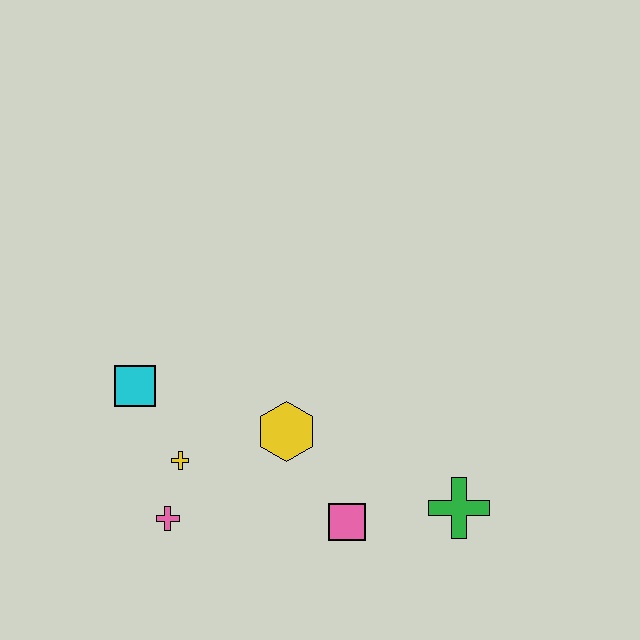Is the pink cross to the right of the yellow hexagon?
No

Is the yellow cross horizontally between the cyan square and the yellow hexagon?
Yes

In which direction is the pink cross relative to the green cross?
The pink cross is to the left of the green cross.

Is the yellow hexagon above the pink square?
Yes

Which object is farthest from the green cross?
The cyan square is farthest from the green cross.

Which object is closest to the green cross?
The pink square is closest to the green cross.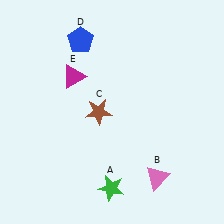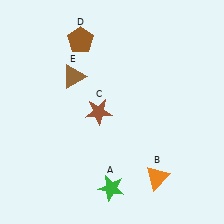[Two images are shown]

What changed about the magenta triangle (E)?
In Image 1, E is magenta. In Image 2, it changed to brown.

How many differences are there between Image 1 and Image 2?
There are 3 differences between the two images.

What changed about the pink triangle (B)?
In Image 1, B is pink. In Image 2, it changed to orange.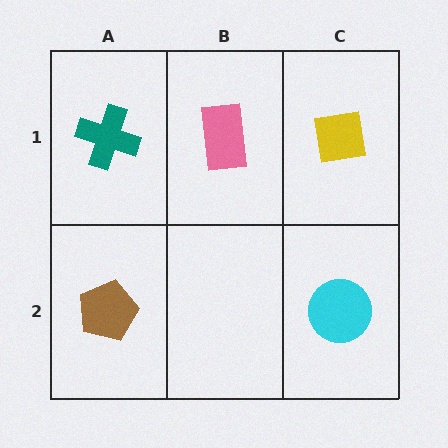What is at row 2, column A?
A brown pentagon.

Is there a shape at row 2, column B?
No, that cell is empty.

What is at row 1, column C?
A yellow square.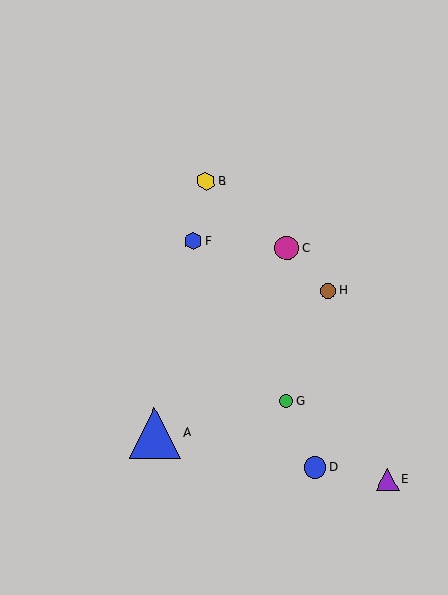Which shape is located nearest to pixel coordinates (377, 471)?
The purple triangle (labeled E) at (387, 479) is nearest to that location.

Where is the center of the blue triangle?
The center of the blue triangle is at (155, 433).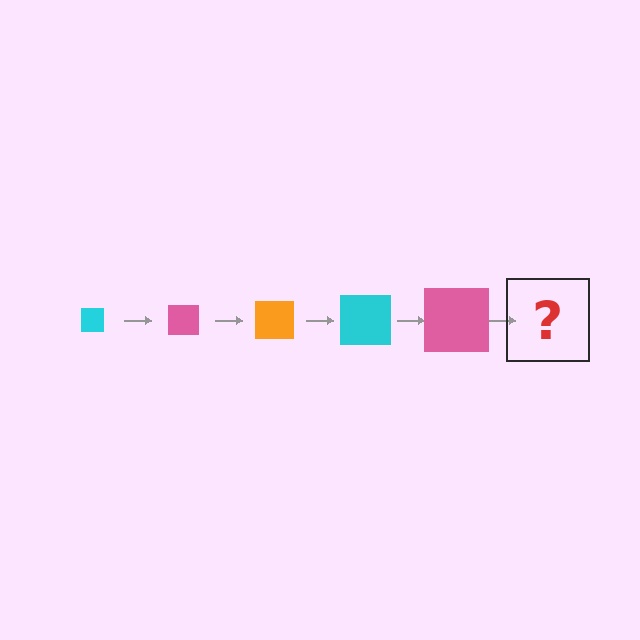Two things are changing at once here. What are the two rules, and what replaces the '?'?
The two rules are that the square grows larger each step and the color cycles through cyan, pink, and orange. The '?' should be an orange square, larger than the previous one.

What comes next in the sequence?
The next element should be an orange square, larger than the previous one.